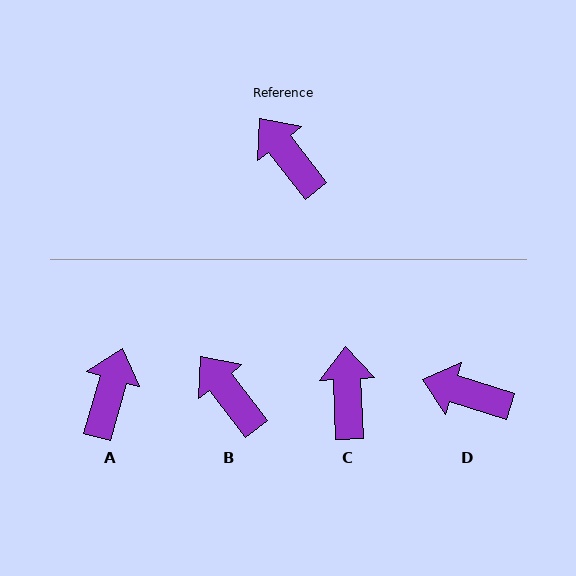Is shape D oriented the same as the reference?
No, it is off by about 35 degrees.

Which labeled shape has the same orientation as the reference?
B.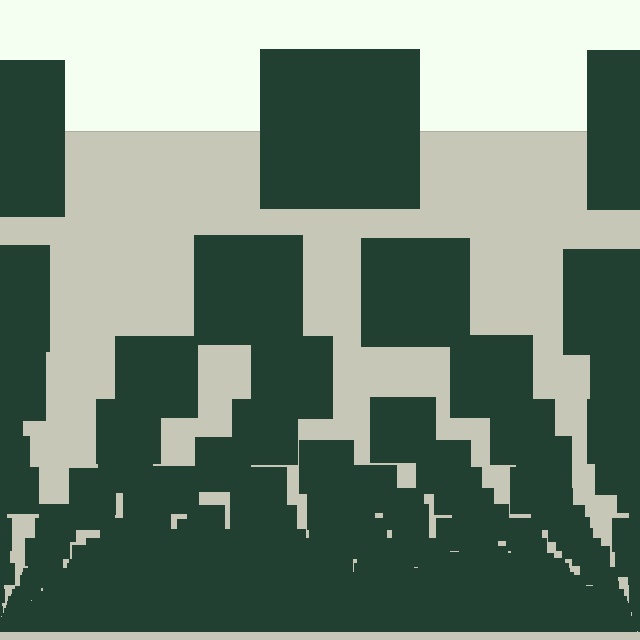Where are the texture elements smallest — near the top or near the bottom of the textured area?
Near the bottom.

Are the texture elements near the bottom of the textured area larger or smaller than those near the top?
Smaller. The gradient is inverted — elements near the bottom are smaller and denser.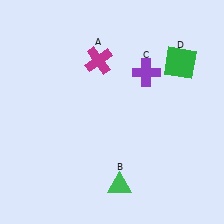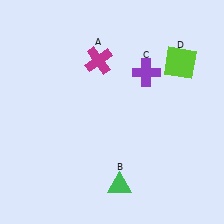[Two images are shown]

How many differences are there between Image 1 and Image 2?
There is 1 difference between the two images.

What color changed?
The square (D) changed from green in Image 1 to lime in Image 2.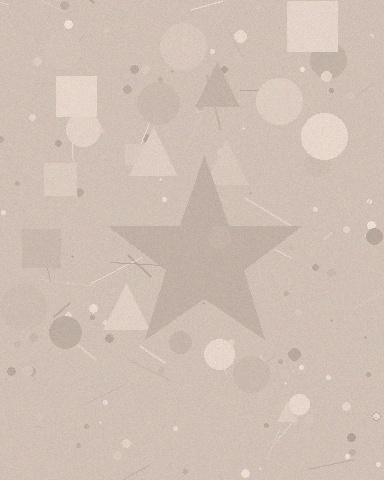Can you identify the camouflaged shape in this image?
The camouflaged shape is a star.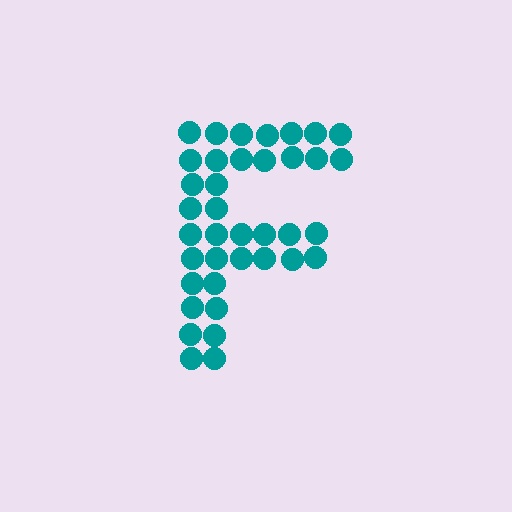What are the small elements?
The small elements are circles.